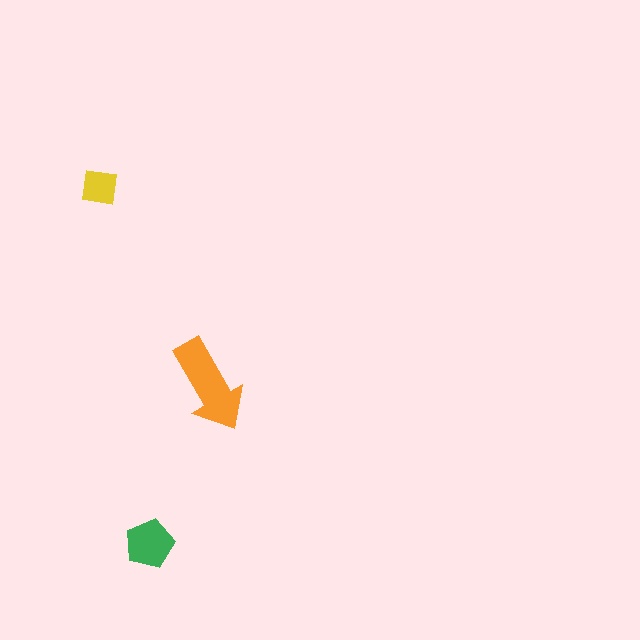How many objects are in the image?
There are 3 objects in the image.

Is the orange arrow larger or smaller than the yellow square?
Larger.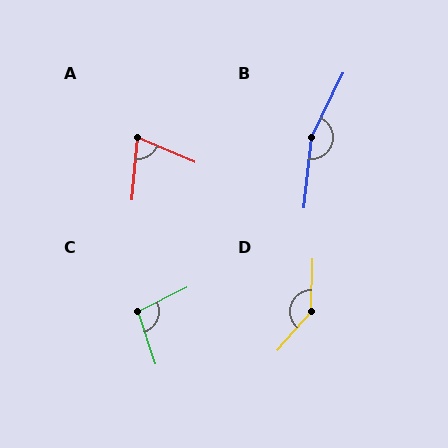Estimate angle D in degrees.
Approximately 140 degrees.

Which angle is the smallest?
A, at approximately 72 degrees.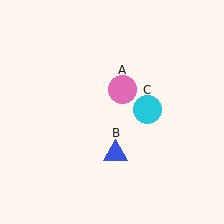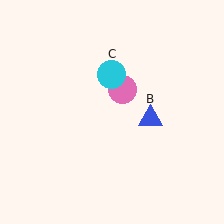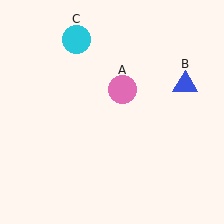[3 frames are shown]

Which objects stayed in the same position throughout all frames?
Pink circle (object A) remained stationary.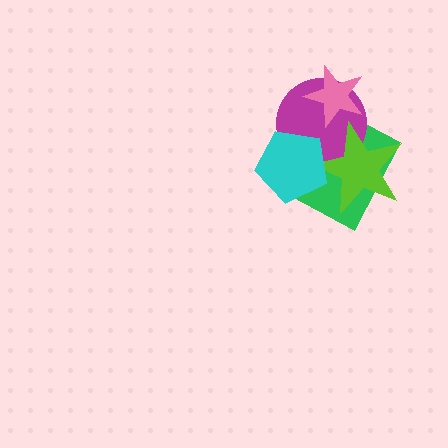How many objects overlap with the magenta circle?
4 objects overlap with the magenta circle.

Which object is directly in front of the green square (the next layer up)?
The magenta circle is directly in front of the green square.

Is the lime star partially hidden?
Yes, it is partially covered by another shape.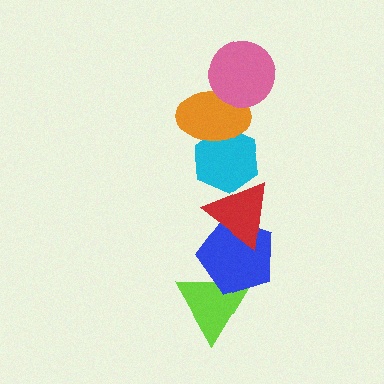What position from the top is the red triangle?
The red triangle is 4th from the top.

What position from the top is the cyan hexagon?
The cyan hexagon is 3rd from the top.